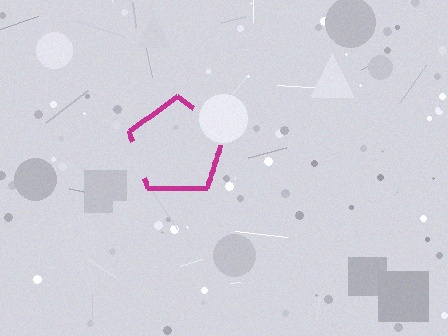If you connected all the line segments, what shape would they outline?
They would outline a pentagon.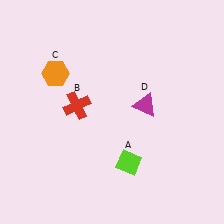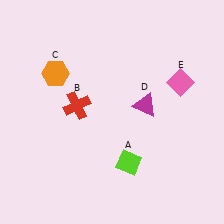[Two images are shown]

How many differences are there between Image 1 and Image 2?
There is 1 difference between the two images.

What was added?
A pink diamond (E) was added in Image 2.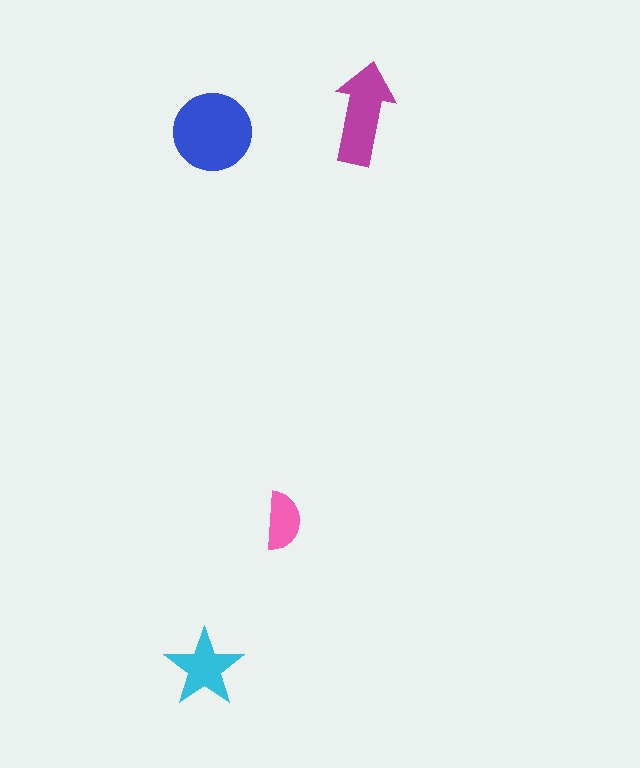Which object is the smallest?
The pink semicircle.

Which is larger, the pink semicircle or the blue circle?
The blue circle.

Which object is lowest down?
The cyan star is bottommost.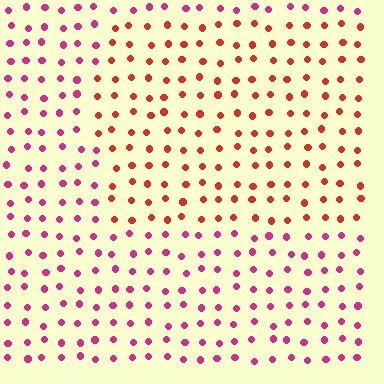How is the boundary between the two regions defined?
The boundary is defined purely by a slight shift in hue (about 37 degrees). Spacing, size, and orientation are identical on both sides.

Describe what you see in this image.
The image is filled with small magenta elements in a uniform arrangement. A rectangle-shaped region is visible where the elements are tinted to a slightly different hue, forming a subtle color boundary.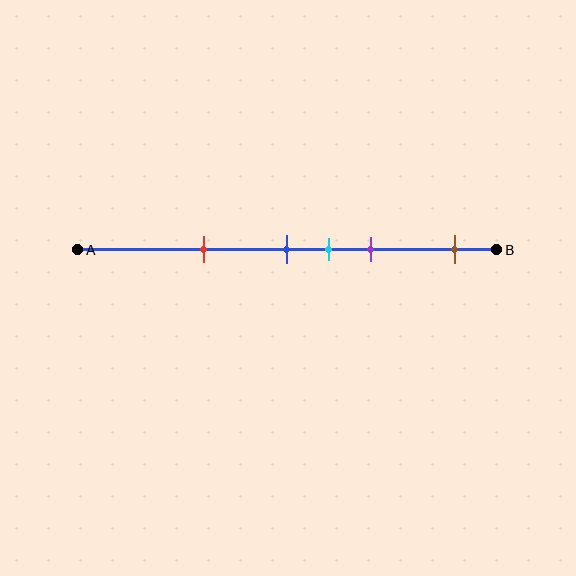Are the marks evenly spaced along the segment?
No, the marks are not evenly spaced.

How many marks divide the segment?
There are 5 marks dividing the segment.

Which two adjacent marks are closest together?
The blue and cyan marks are the closest adjacent pair.